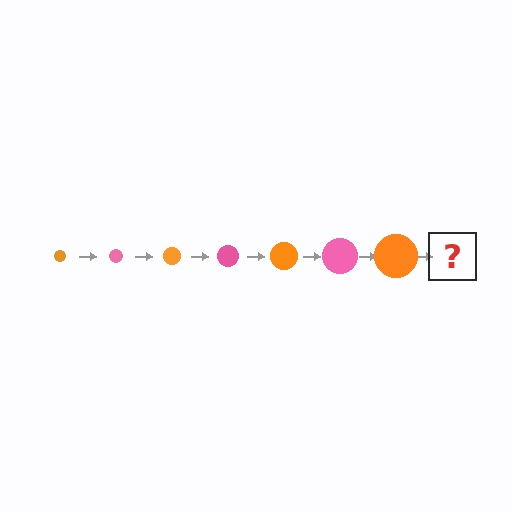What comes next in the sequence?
The next element should be a pink circle, larger than the previous one.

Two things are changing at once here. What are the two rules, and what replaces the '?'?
The two rules are that the circle grows larger each step and the color cycles through orange and pink. The '?' should be a pink circle, larger than the previous one.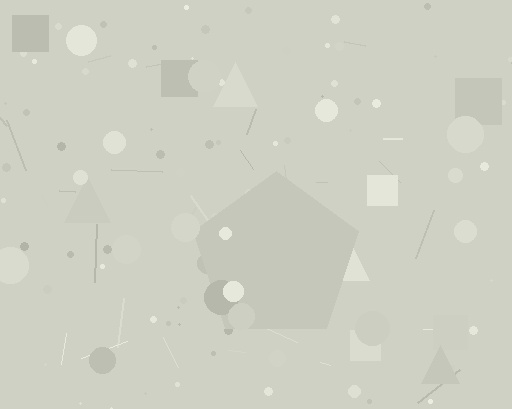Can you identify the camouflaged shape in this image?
The camouflaged shape is a pentagon.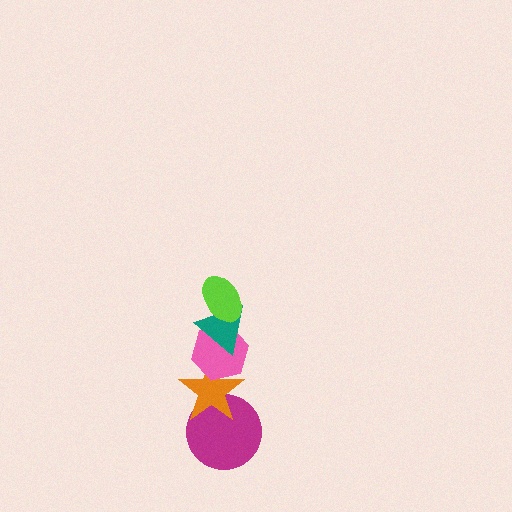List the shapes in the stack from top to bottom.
From top to bottom: the lime ellipse, the teal triangle, the pink hexagon, the orange star, the magenta circle.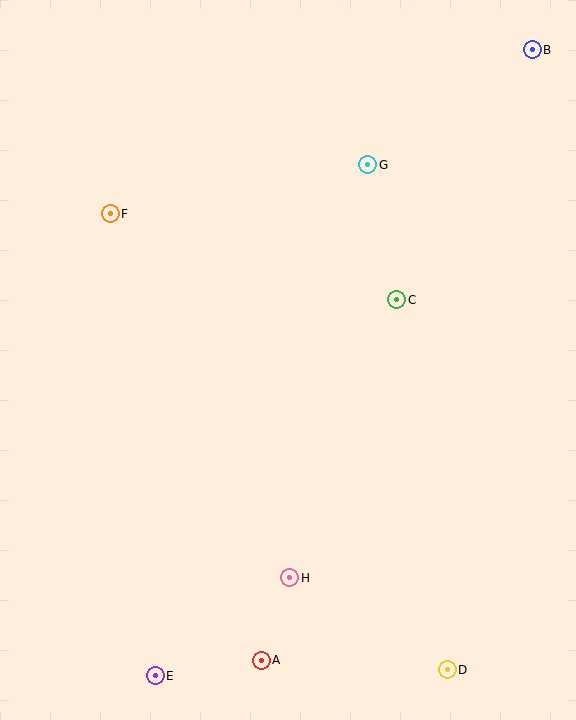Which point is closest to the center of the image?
Point C at (397, 300) is closest to the center.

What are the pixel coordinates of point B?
Point B is at (532, 50).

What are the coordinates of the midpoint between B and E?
The midpoint between B and E is at (344, 363).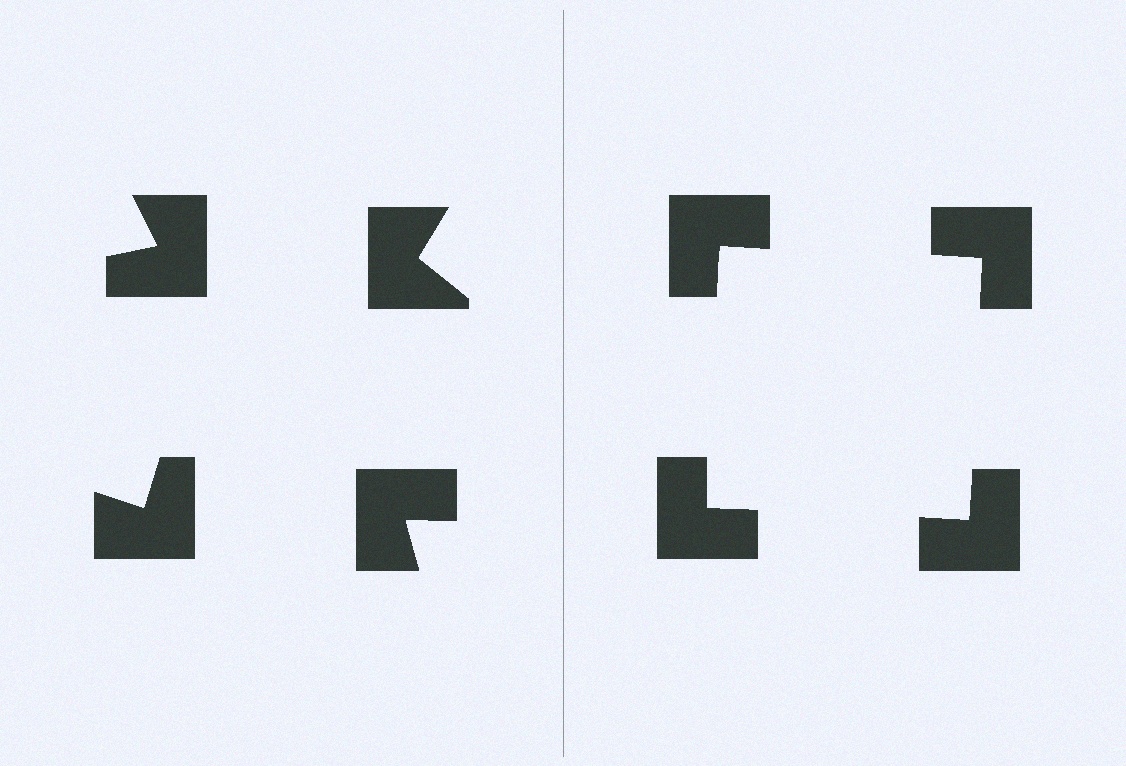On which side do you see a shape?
An illusory square appears on the right side. On the left side the wedge cuts are rotated, so no coherent shape forms.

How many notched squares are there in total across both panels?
8 — 4 on each side.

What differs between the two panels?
The notched squares are positioned identically on both sides; only the wedge orientations differ. On the right they align to a square; on the left they are misaligned.